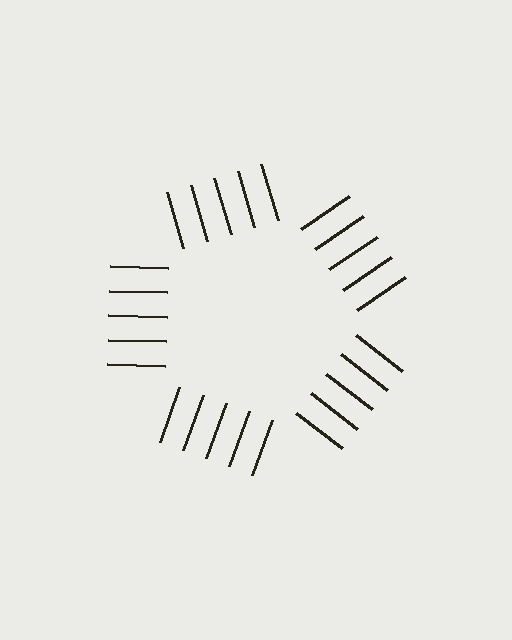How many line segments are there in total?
25 — 5 along each of the 5 edges.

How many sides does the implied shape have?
5 sides — the line-ends trace a pentagon.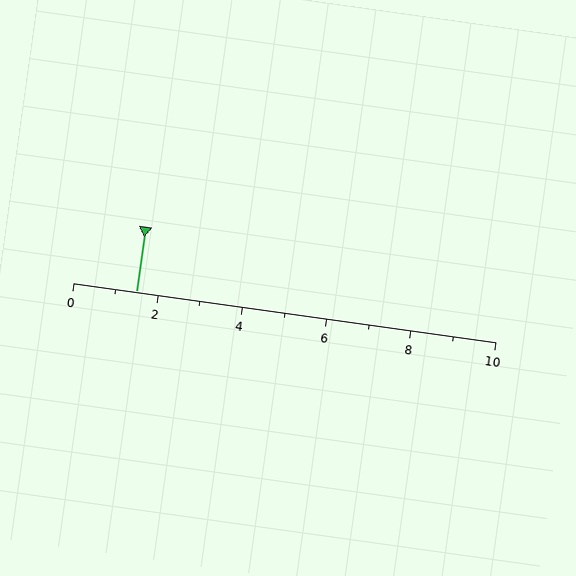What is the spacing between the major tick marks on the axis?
The major ticks are spaced 2 apart.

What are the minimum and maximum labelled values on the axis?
The axis runs from 0 to 10.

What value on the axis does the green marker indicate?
The marker indicates approximately 1.5.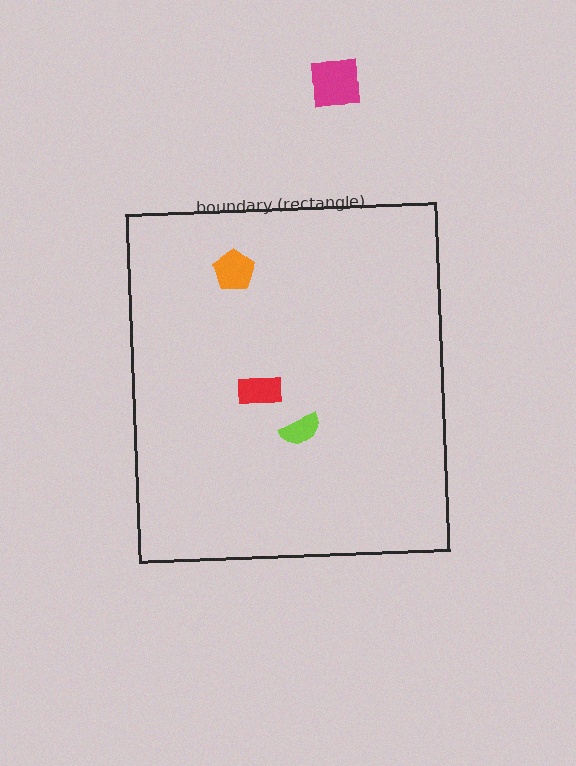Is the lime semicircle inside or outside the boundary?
Inside.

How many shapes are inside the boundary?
3 inside, 1 outside.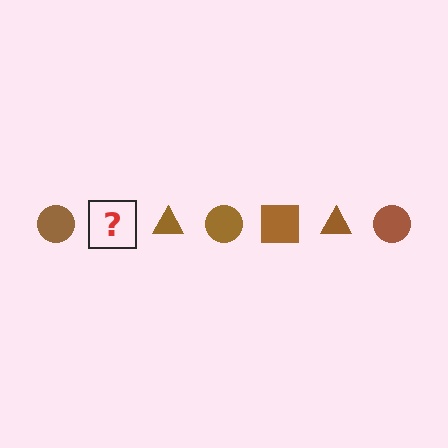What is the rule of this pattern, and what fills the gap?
The rule is that the pattern cycles through circle, square, triangle shapes in brown. The gap should be filled with a brown square.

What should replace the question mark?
The question mark should be replaced with a brown square.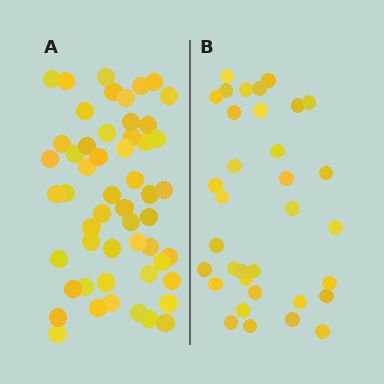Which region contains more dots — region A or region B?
Region A (the left region) has more dots.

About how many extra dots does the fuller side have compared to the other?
Region A has approximately 20 more dots than region B.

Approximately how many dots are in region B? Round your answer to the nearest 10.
About 30 dots. (The exact count is 34, which rounds to 30.)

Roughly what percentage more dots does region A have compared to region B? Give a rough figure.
About 55% more.